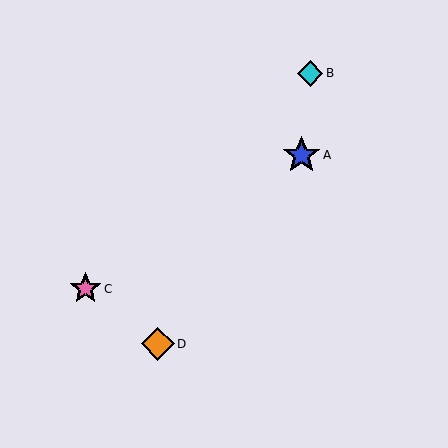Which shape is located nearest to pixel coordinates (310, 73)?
The cyan diamond (labeled B) at (310, 73) is nearest to that location.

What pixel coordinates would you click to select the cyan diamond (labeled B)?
Click at (310, 73) to select the cyan diamond B.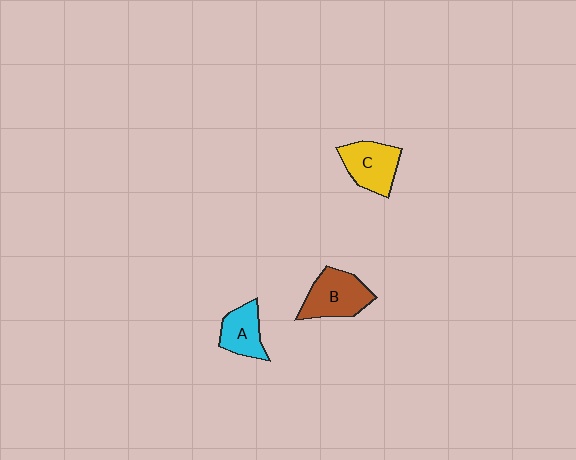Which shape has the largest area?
Shape B (brown).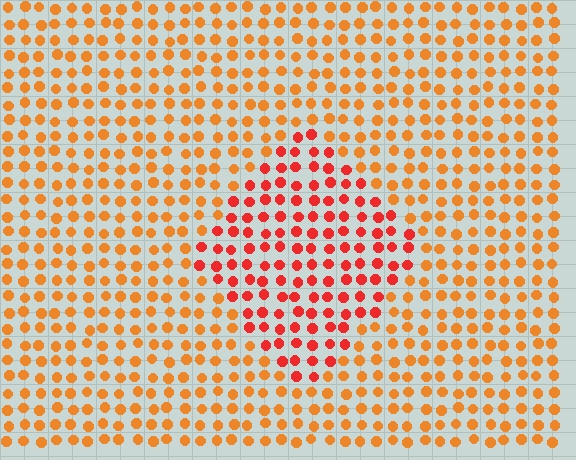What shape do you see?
I see a diamond.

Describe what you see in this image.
The image is filled with small orange elements in a uniform arrangement. A diamond-shaped region is visible where the elements are tinted to a slightly different hue, forming a subtle color boundary.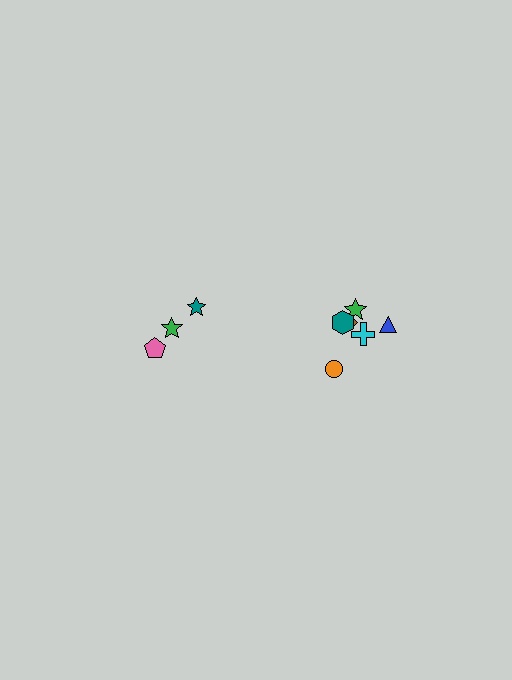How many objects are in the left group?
There are 3 objects.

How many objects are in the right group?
There are 6 objects.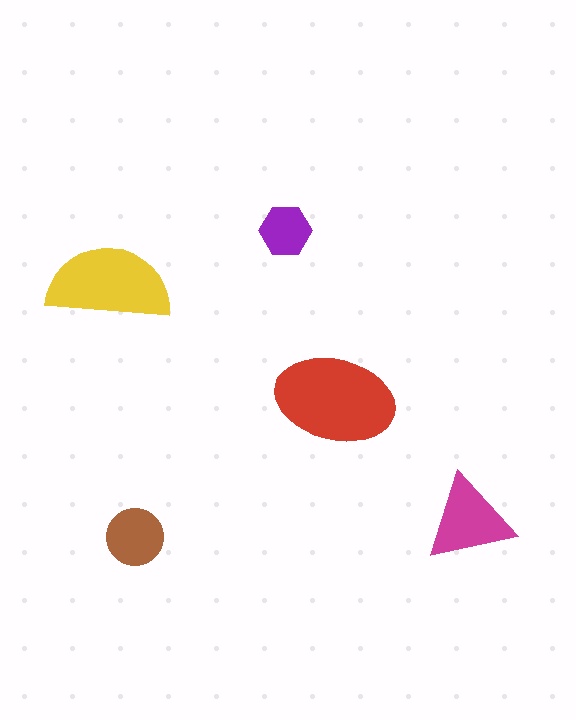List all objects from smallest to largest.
The purple hexagon, the brown circle, the magenta triangle, the yellow semicircle, the red ellipse.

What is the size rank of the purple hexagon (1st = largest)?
5th.